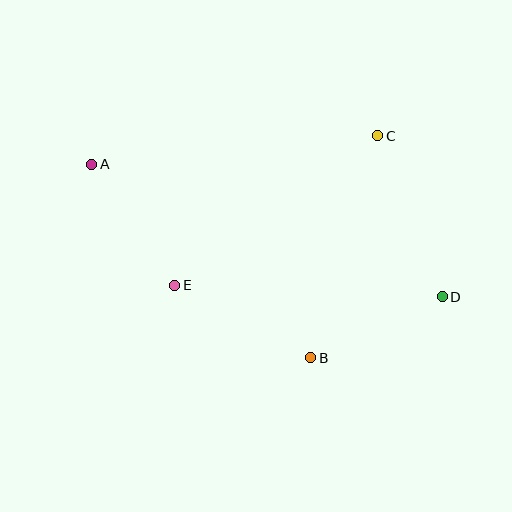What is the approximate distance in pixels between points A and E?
The distance between A and E is approximately 147 pixels.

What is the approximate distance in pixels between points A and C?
The distance between A and C is approximately 287 pixels.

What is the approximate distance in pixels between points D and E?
The distance between D and E is approximately 268 pixels.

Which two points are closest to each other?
Points B and D are closest to each other.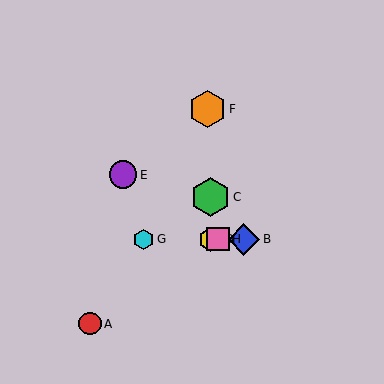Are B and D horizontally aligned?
Yes, both are at y≈239.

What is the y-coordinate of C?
Object C is at y≈197.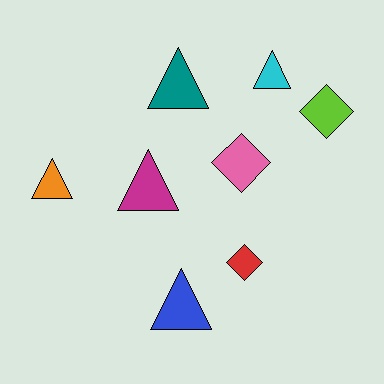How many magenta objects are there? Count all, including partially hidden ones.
There is 1 magenta object.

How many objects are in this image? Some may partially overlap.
There are 8 objects.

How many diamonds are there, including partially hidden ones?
There are 3 diamonds.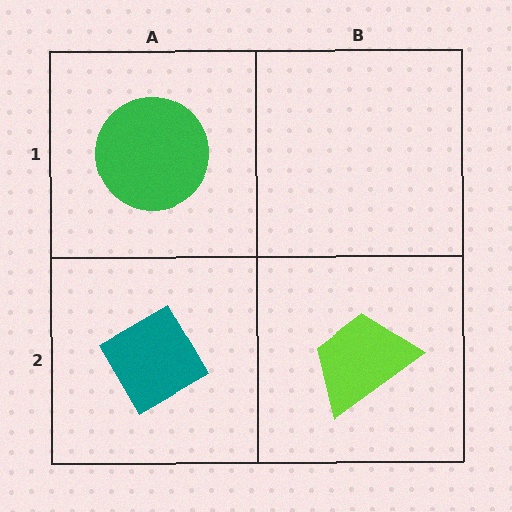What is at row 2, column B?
A lime trapezoid.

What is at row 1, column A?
A green circle.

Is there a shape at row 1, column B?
No, that cell is empty.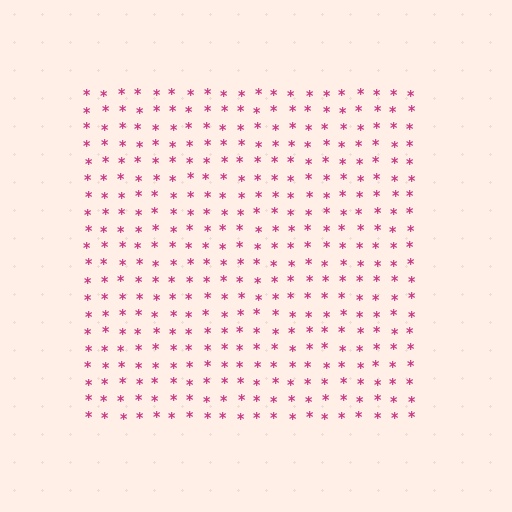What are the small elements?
The small elements are asterisks.